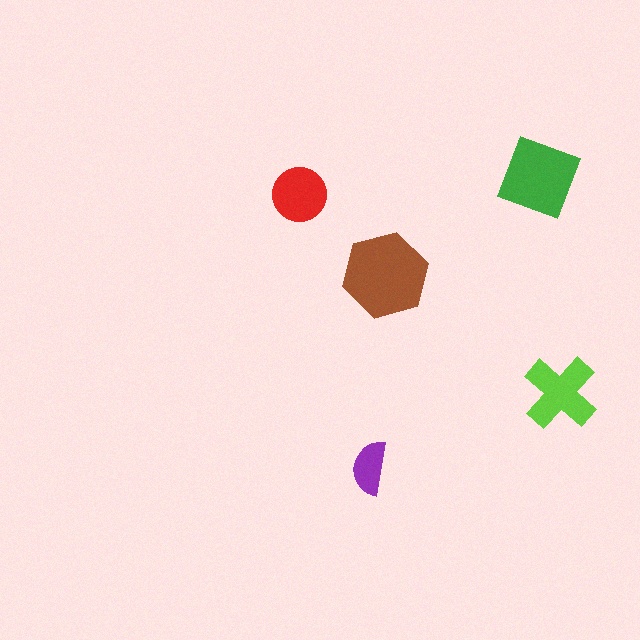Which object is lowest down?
The purple semicircle is bottommost.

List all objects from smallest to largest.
The purple semicircle, the red circle, the lime cross, the green square, the brown hexagon.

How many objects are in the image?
There are 5 objects in the image.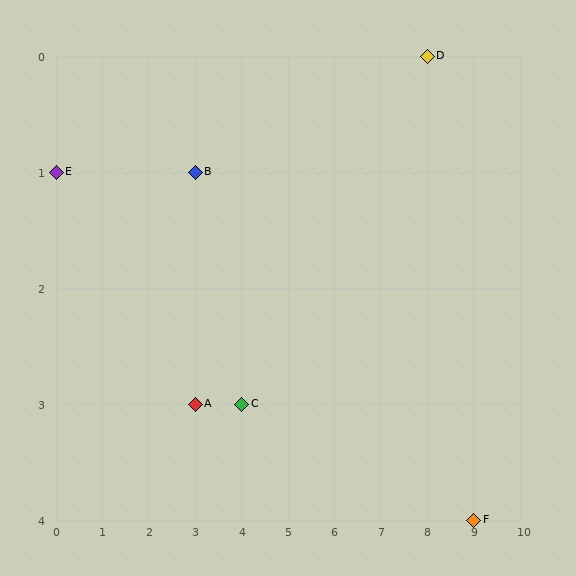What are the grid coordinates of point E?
Point E is at grid coordinates (0, 1).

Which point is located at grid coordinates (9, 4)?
Point F is at (9, 4).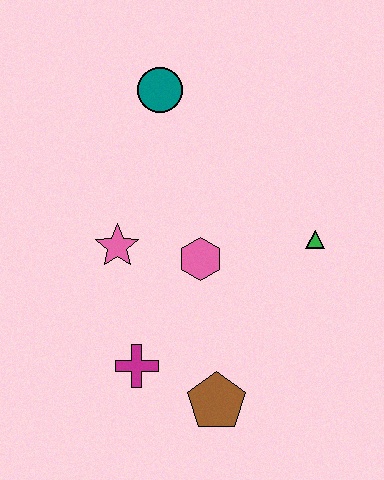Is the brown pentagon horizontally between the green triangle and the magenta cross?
Yes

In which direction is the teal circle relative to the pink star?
The teal circle is above the pink star.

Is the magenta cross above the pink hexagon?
No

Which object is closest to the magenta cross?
The brown pentagon is closest to the magenta cross.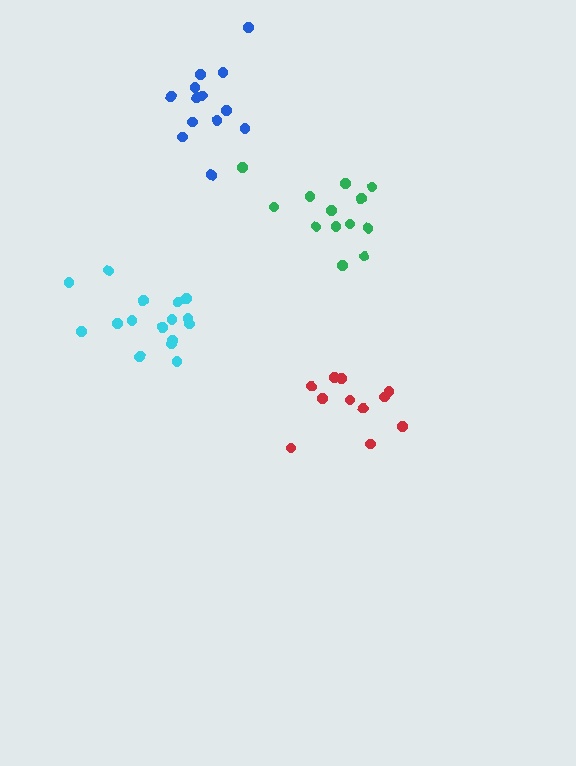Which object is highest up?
The blue cluster is topmost.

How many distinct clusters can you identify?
There are 4 distinct clusters.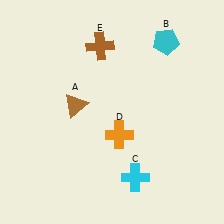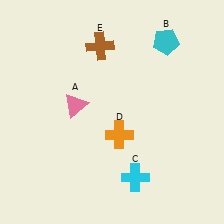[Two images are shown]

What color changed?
The triangle (A) changed from brown in Image 1 to pink in Image 2.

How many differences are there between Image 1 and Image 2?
There is 1 difference between the two images.